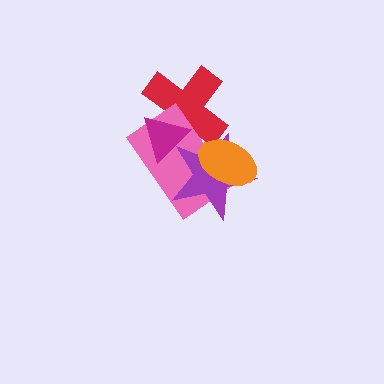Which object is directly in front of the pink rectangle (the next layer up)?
The magenta triangle is directly in front of the pink rectangle.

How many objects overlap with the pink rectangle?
4 objects overlap with the pink rectangle.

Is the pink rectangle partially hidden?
Yes, it is partially covered by another shape.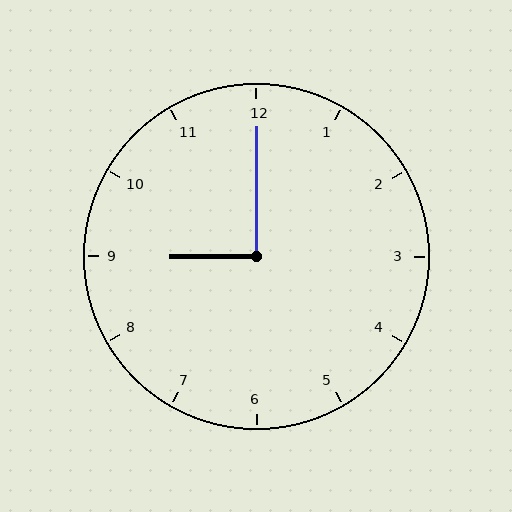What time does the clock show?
9:00.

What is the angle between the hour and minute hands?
Approximately 90 degrees.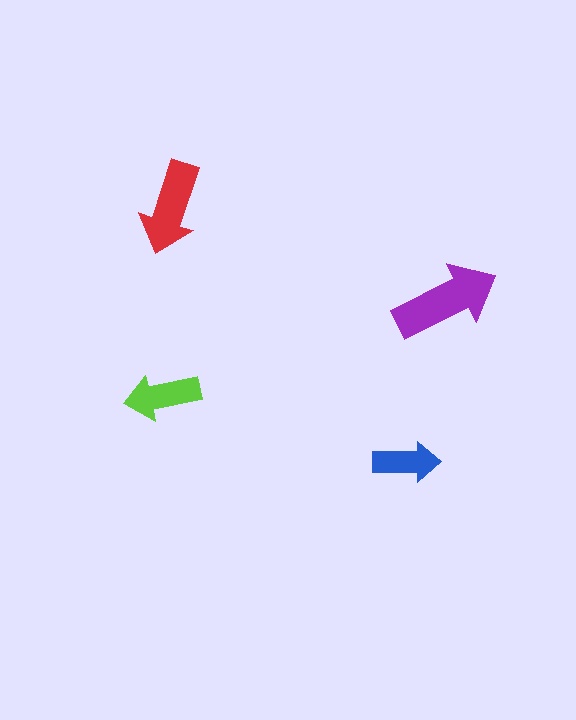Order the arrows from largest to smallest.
the purple one, the red one, the lime one, the blue one.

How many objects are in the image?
There are 4 objects in the image.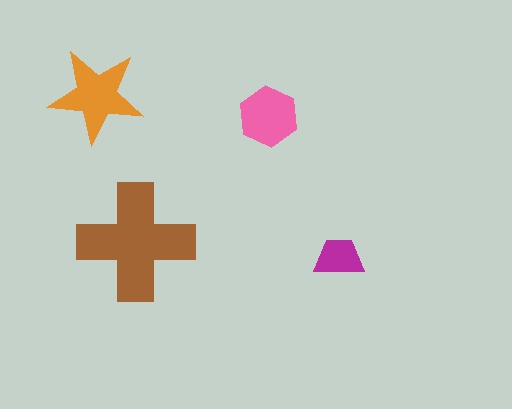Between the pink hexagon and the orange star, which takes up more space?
The orange star.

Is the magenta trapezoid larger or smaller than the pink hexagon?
Smaller.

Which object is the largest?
The brown cross.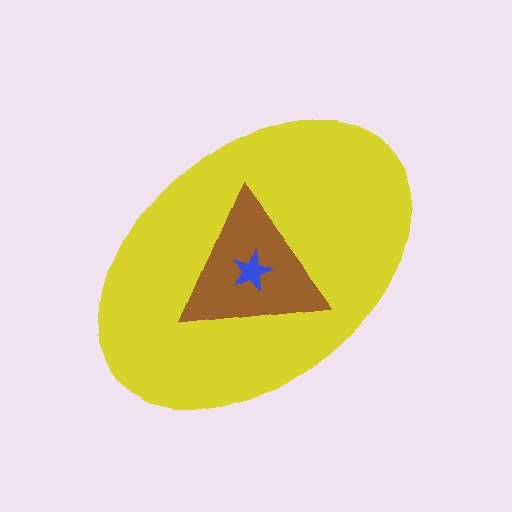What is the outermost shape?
The yellow ellipse.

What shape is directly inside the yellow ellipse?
The brown triangle.